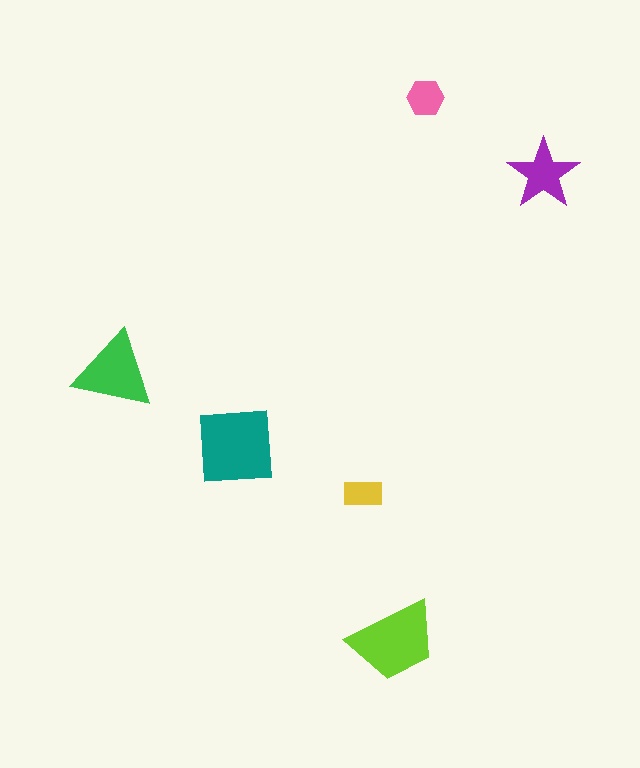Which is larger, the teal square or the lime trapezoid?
The teal square.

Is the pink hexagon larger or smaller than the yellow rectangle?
Larger.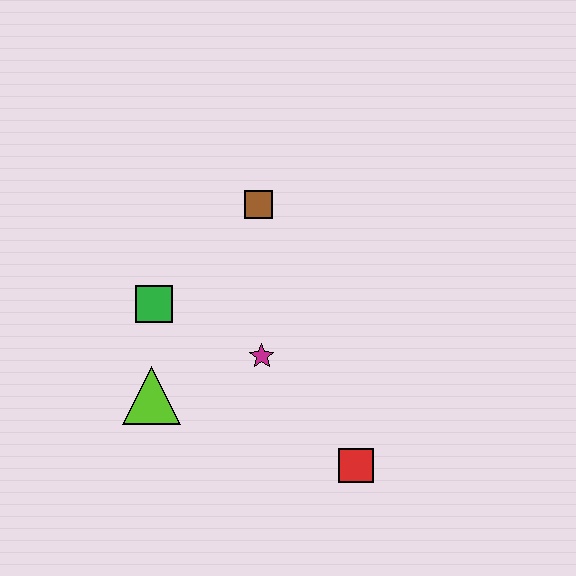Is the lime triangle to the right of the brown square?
No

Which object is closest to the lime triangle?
The green square is closest to the lime triangle.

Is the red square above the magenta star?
No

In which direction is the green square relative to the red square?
The green square is to the left of the red square.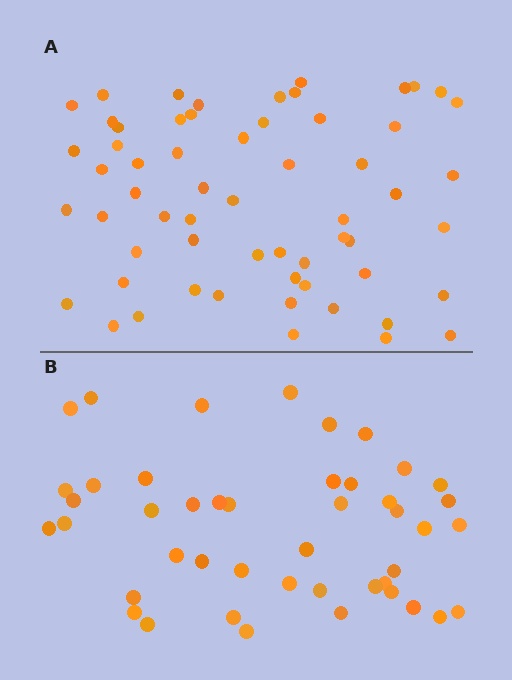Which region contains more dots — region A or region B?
Region A (the top region) has more dots.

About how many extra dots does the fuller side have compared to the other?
Region A has approximately 15 more dots than region B.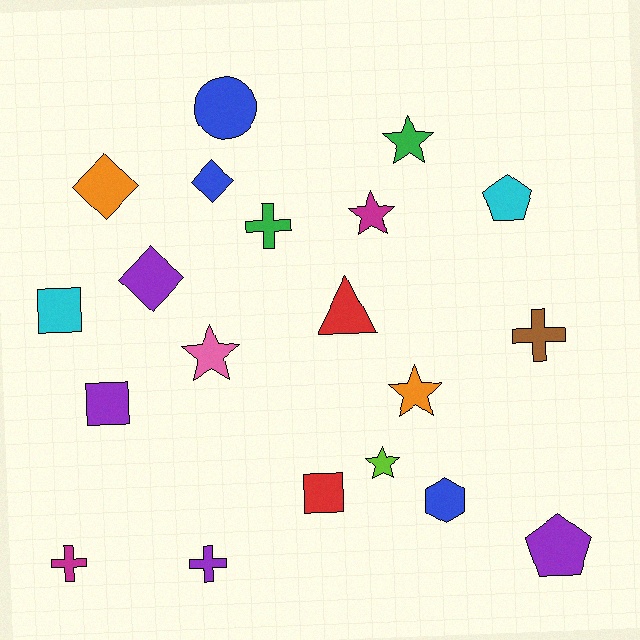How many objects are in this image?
There are 20 objects.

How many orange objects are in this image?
There are 2 orange objects.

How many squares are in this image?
There are 3 squares.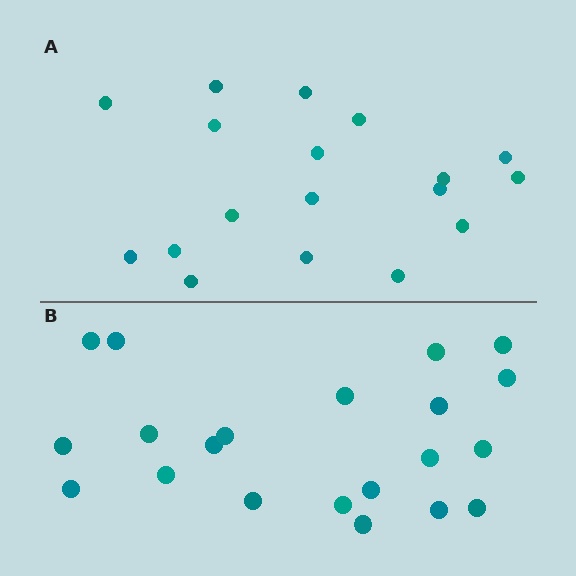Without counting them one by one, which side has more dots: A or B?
Region B (the bottom region) has more dots.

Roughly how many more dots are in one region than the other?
Region B has just a few more — roughly 2 or 3 more dots than region A.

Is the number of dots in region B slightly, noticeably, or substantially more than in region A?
Region B has only slightly more — the two regions are fairly close. The ratio is roughly 1.2 to 1.